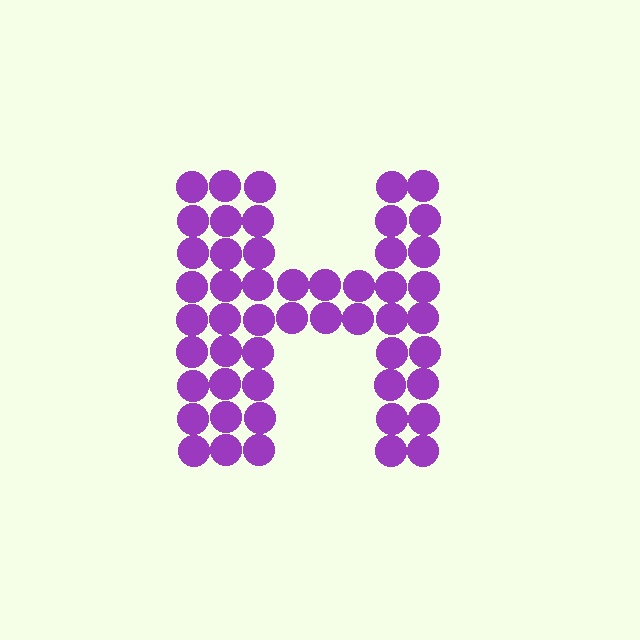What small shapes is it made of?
It is made of small circles.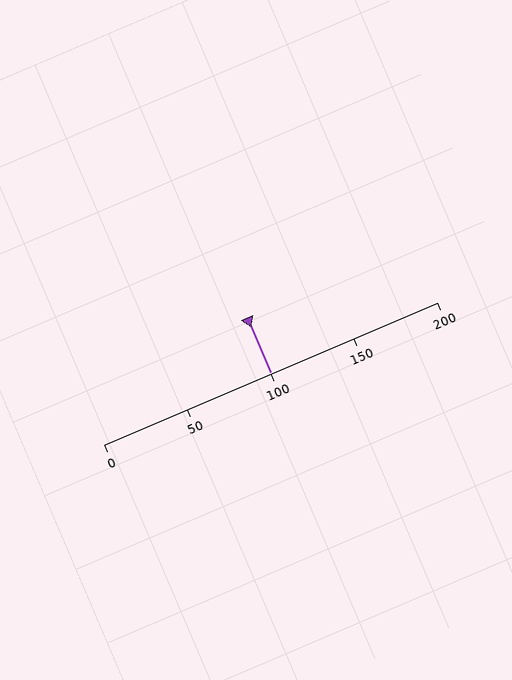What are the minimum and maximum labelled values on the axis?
The axis runs from 0 to 200.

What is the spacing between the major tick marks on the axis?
The major ticks are spaced 50 apart.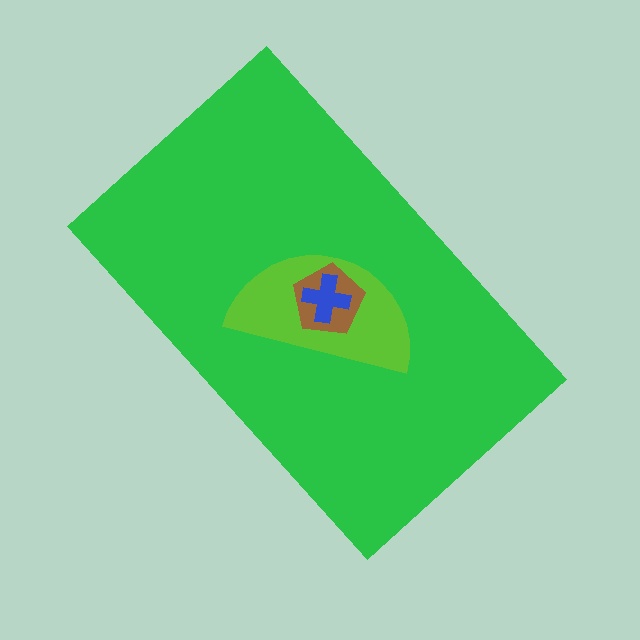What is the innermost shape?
The blue cross.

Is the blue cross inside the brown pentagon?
Yes.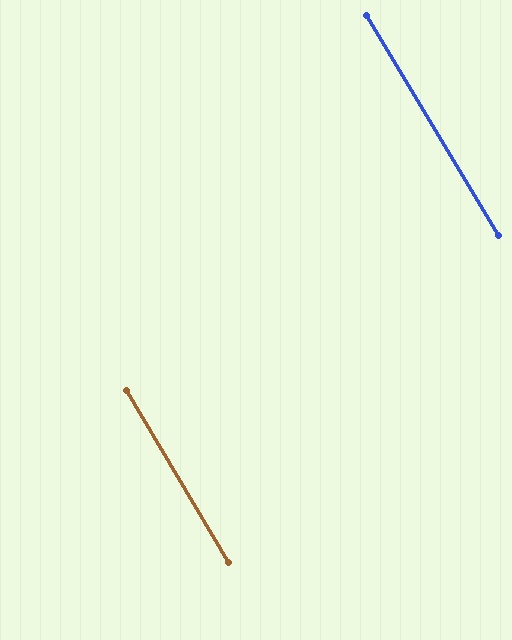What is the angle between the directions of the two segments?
Approximately 0 degrees.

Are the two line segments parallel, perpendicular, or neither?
Parallel — their directions differ by only 0.3°.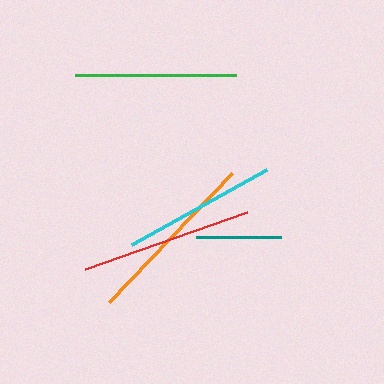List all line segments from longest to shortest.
From longest to shortest: orange, red, green, cyan, teal.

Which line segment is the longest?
The orange line is the longest at approximately 179 pixels.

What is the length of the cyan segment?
The cyan segment is approximately 154 pixels long.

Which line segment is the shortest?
The teal line is the shortest at approximately 85 pixels.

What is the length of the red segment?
The red segment is approximately 171 pixels long.